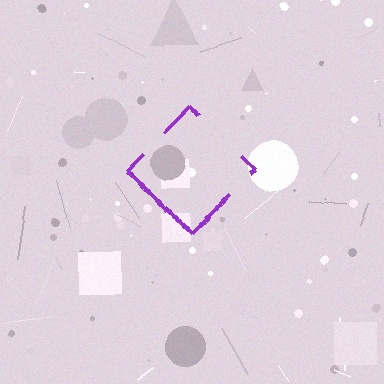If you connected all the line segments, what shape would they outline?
They would outline a diamond.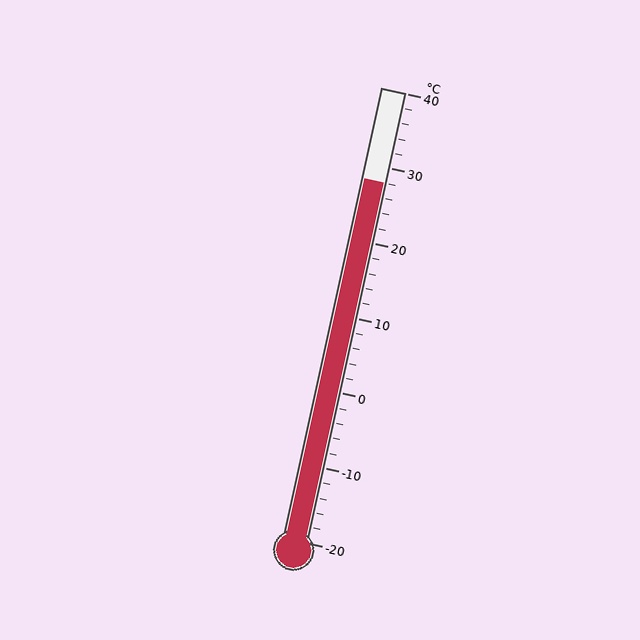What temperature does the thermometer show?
The thermometer shows approximately 28°C.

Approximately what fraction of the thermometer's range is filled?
The thermometer is filled to approximately 80% of its range.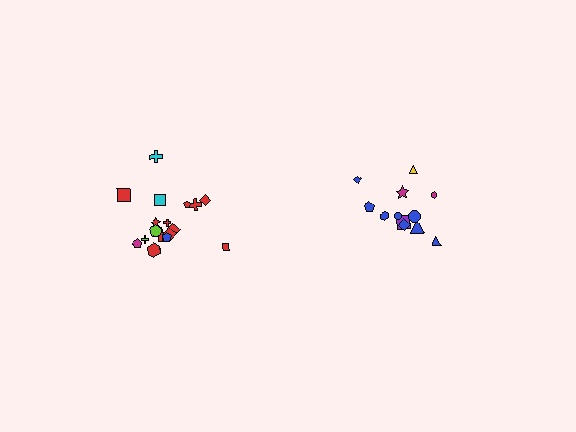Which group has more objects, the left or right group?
The left group.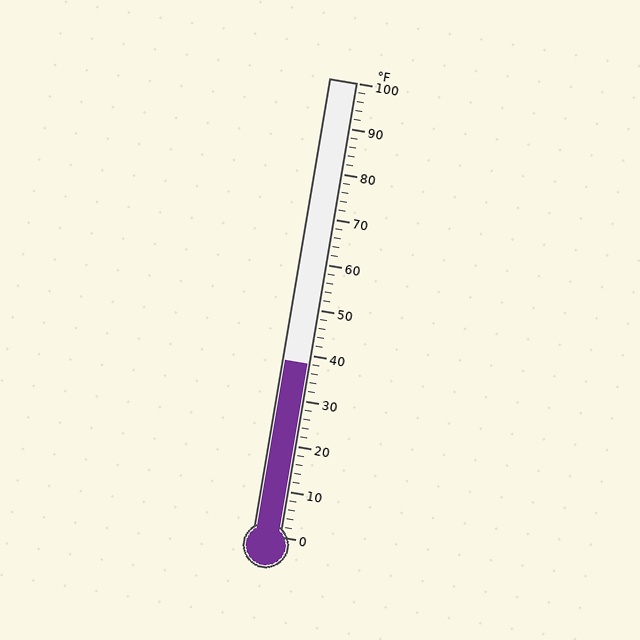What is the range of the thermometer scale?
The thermometer scale ranges from 0°F to 100°F.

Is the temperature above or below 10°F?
The temperature is above 10°F.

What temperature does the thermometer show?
The thermometer shows approximately 38°F.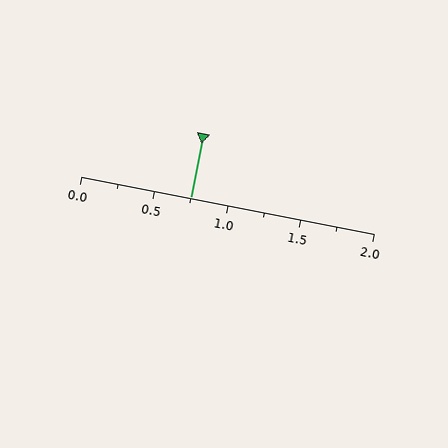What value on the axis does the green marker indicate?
The marker indicates approximately 0.75.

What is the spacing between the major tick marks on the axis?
The major ticks are spaced 0.5 apart.